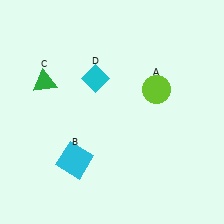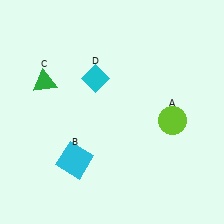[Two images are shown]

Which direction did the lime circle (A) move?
The lime circle (A) moved down.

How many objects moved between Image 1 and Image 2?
1 object moved between the two images.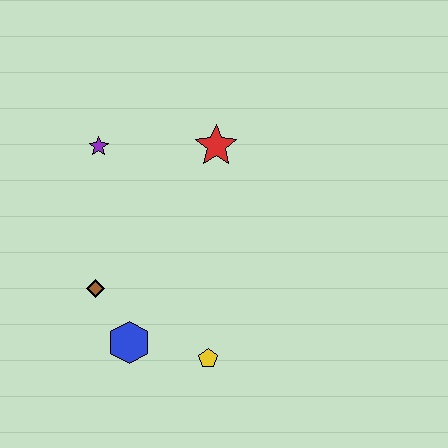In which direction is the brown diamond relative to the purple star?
The brown diamond is below the purple star.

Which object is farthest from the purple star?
The yellow pentagon is farthest from the purple star.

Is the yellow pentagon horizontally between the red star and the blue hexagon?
Yes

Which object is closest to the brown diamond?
The blue hexagon is closest to the brown diamond.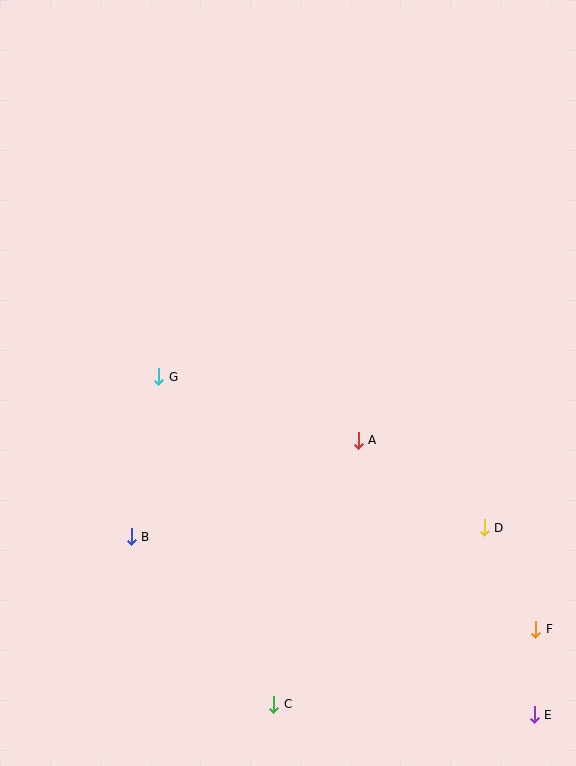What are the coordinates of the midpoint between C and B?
The midpoint between C and B is at (202, 621).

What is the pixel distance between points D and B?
The distance between D and B is 354 pixels.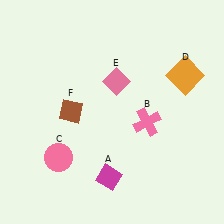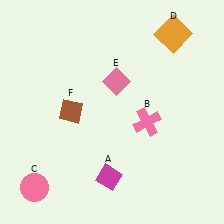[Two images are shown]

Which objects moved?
The objects that moved are: the pink circle (C), the orange square (D).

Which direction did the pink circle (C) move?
The pink circle (C) moved down.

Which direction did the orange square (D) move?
The orange square (D) moved up.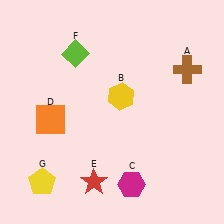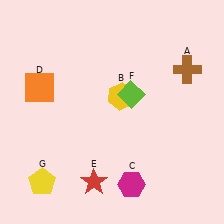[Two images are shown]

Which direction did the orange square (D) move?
The orange square (D) moved up.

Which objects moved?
The objects that moved are: the orange square (D), the lime diamond (F).